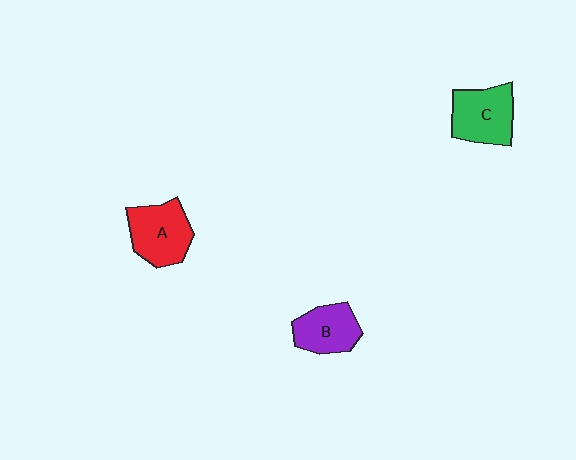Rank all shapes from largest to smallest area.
From largest to smallest: A (red), C (green), B (purple).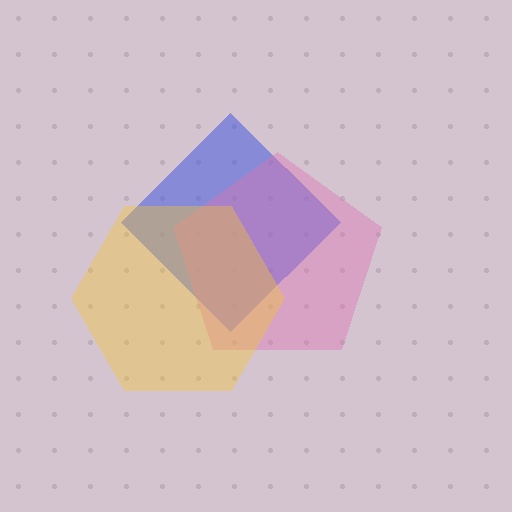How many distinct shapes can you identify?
There are 3 distinct shapes: a blue diamond, a pink pentagon, a yellow hexagon.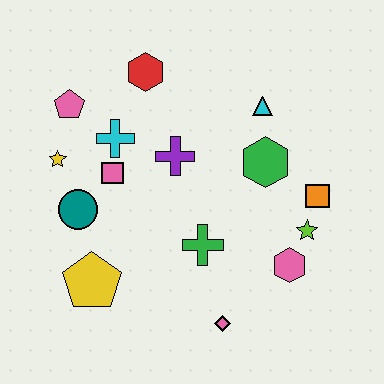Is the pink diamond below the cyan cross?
Yes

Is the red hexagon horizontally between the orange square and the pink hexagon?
No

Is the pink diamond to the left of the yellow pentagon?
No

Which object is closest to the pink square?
The cyan cross is closest to the pink square.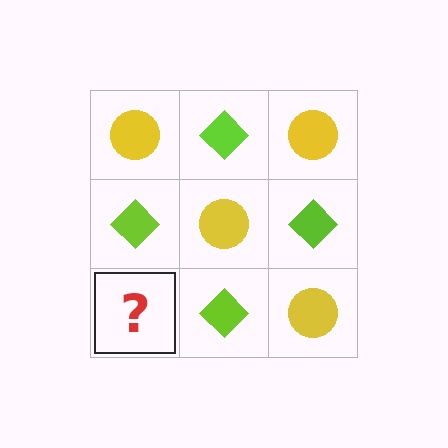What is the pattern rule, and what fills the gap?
The rule is that it alternates yellow circle and lime diamond in a checkerboard pattern. The gap should be filled with a yellow circle.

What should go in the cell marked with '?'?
The missing cell should contain a yellow circle.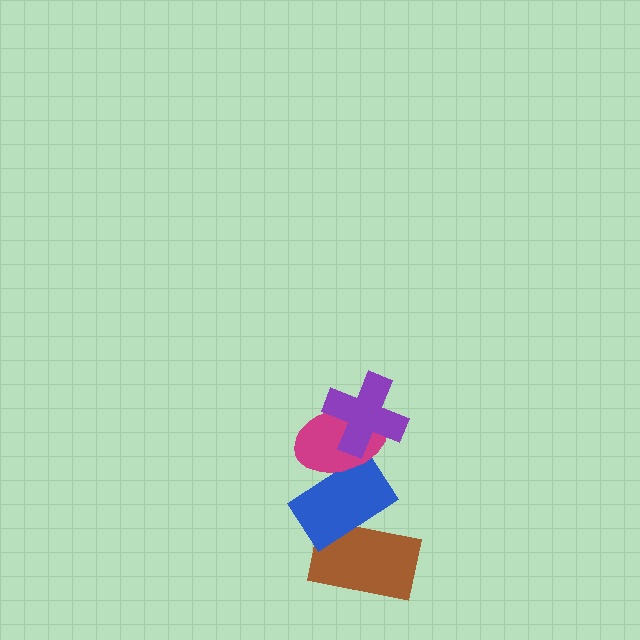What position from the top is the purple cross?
The purple cross is 1st from the top.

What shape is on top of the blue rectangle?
The magenta ellipse is on top of the blue rectangle.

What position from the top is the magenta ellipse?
The magenta ellipse is 2nd from the top.